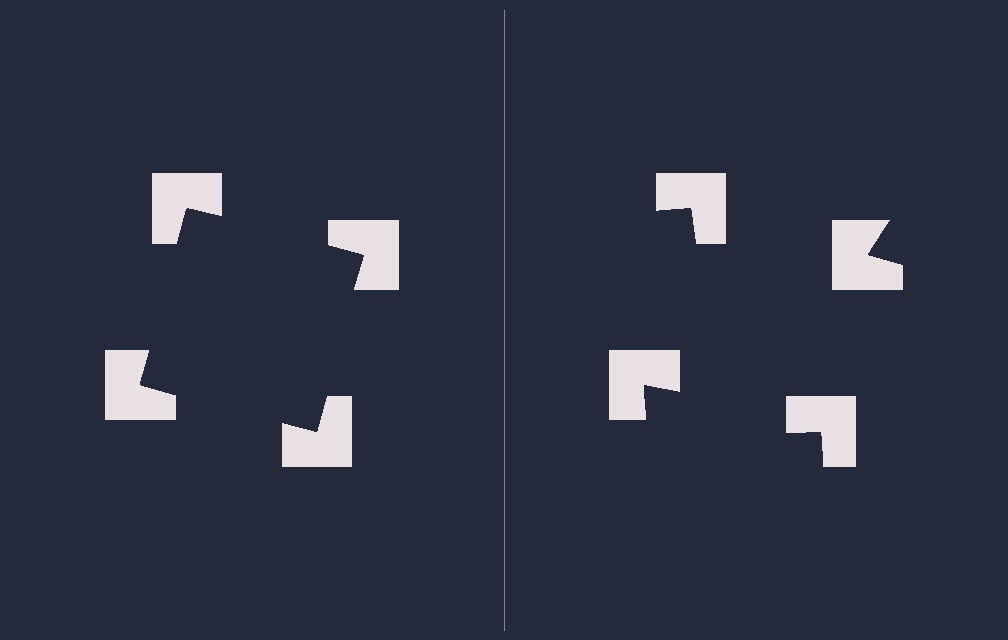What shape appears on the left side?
An illusory square.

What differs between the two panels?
The notched squares are positioned identically on both sides; only the wedge orientations differ. On the left they align to a square; on the right they are misaligned.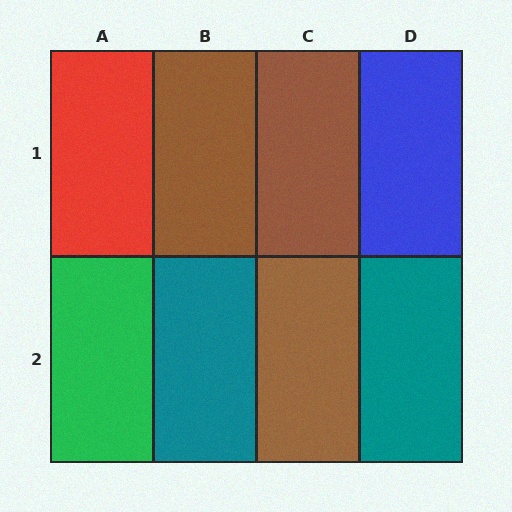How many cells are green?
1 cell is green.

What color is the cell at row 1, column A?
Red.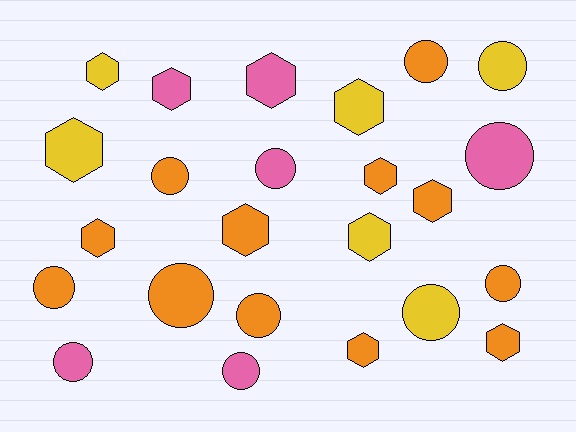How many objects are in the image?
There are 24 objects.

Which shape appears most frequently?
Circle, with 12 objects.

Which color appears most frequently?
Orange, with 12 objects.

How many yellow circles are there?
There are 2 yellow circles.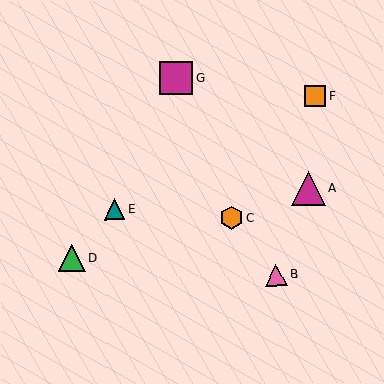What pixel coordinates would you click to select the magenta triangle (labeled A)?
Click at (308, 189) to select the magenta triangle A.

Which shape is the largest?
The magenta triangle (labeled A) is the largest.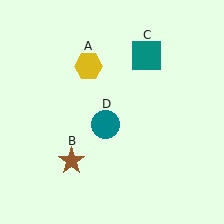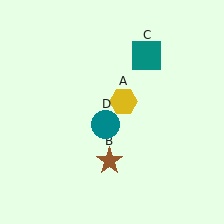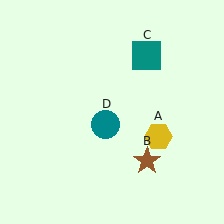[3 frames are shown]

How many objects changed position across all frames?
2 objects changed position: yellow hexagon (object A), brown star (object B).